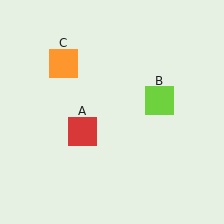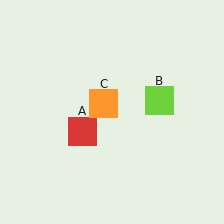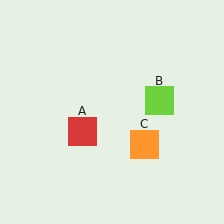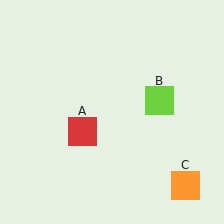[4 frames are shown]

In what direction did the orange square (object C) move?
The orange square (object C) moved down and to the right.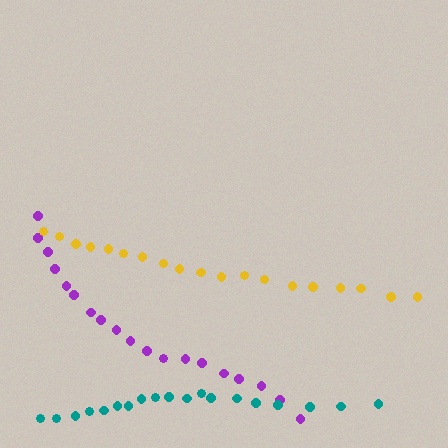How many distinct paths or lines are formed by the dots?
There are 3 distinct paths.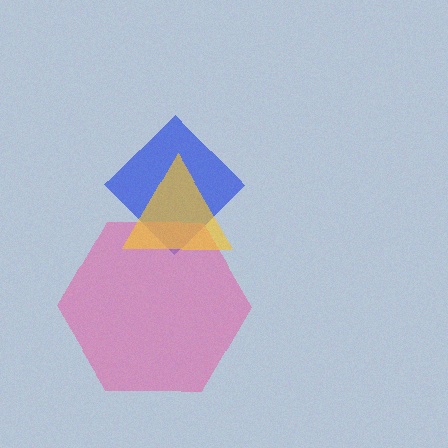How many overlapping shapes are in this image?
There are 3 overlapping shapes in the image.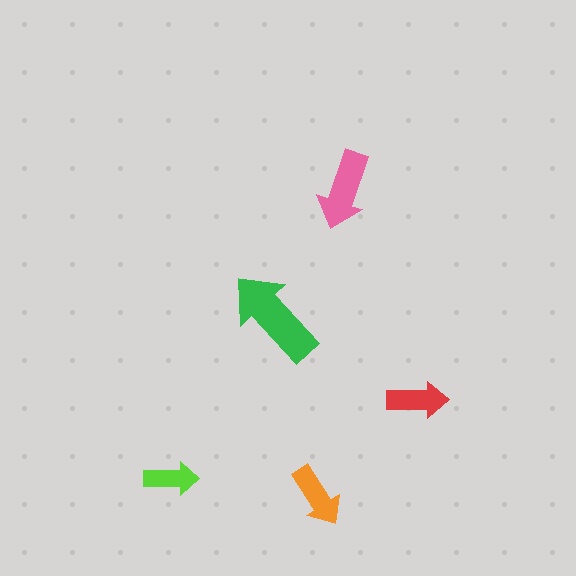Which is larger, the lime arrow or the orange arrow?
The orange one.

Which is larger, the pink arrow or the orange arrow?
The pink one.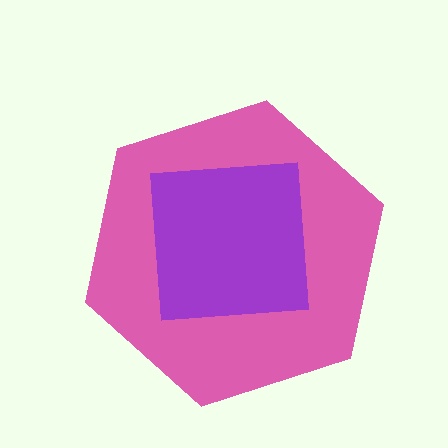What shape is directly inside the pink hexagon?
The purple square.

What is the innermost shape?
The purple square.